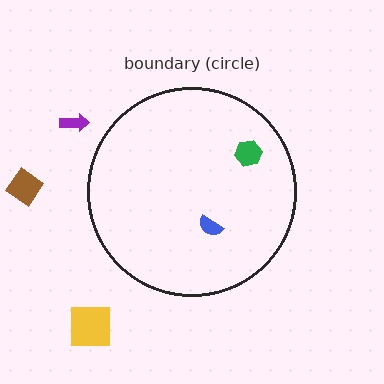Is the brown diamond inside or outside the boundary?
Outside.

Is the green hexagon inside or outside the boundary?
Inside.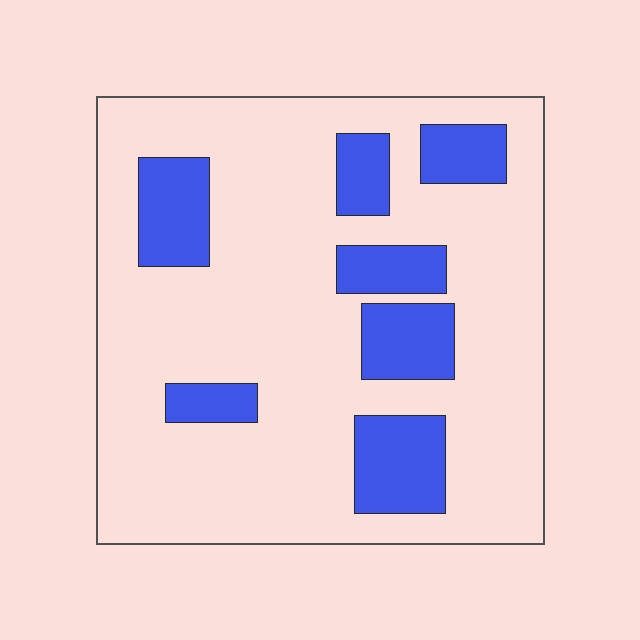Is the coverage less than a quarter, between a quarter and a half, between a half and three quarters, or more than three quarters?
Less than a quarter.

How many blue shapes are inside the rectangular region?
7.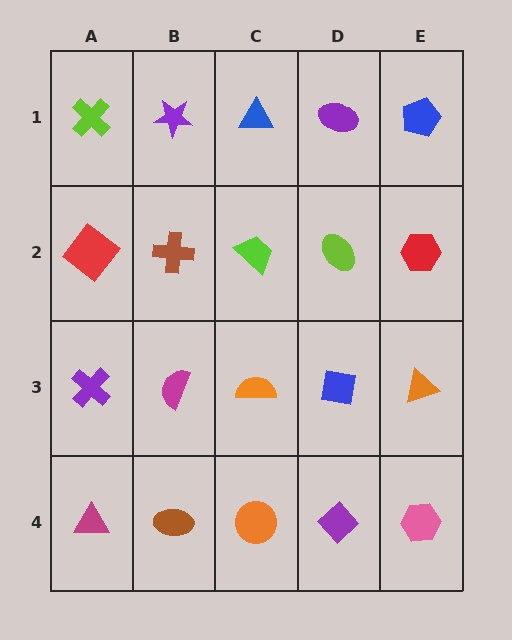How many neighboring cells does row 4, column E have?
2.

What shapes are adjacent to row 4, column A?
A purple cross (row 3, column A), a brown ellipse (row 4, column B).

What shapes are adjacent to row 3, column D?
A lime ellipse (row 2, column D), a purple diamond (row 4, column D), an orange semicircle (row 3, column C), an orange triangle (row 3, column E).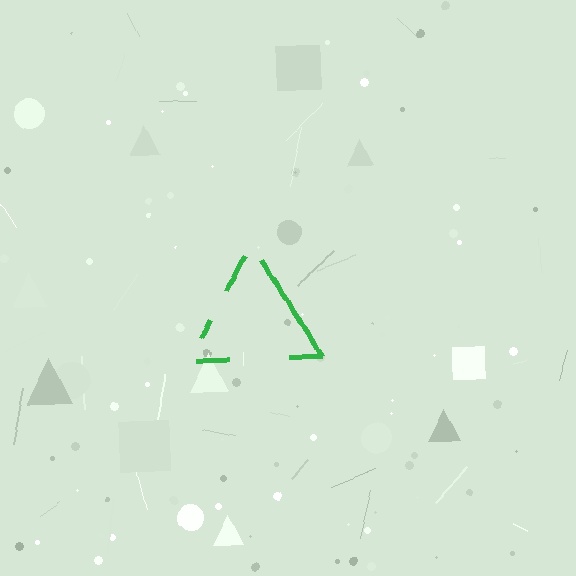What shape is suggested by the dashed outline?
The dashed outline suggests a triangle.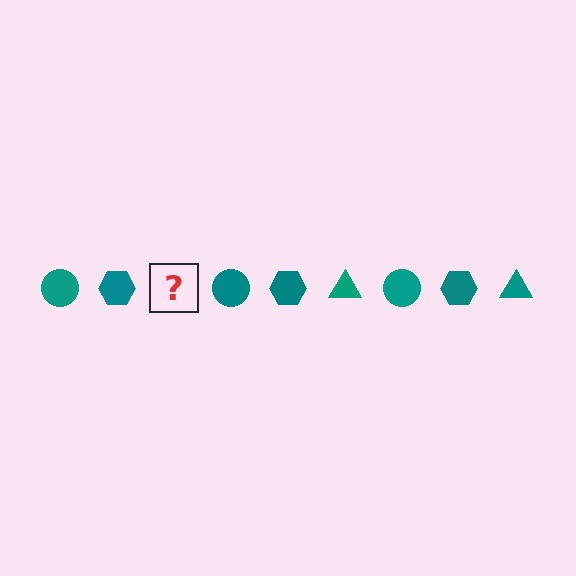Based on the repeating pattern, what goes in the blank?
The blank should be a teal triangle.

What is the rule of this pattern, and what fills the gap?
The rule is that the pattern cycles through circle, hexagon, triangle shapes in teal. The gap should be filled with a teal triangle.